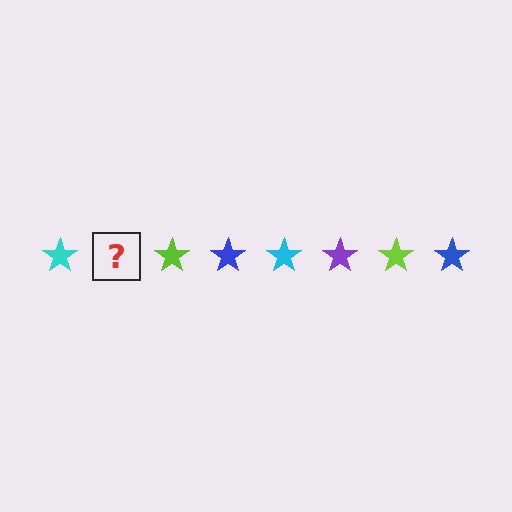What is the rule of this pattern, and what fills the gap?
The rule is that the pattern cycles through cyan, purple, lime, blue stars. The gap should be filled with a purple star.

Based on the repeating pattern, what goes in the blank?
The blank should be a purple star.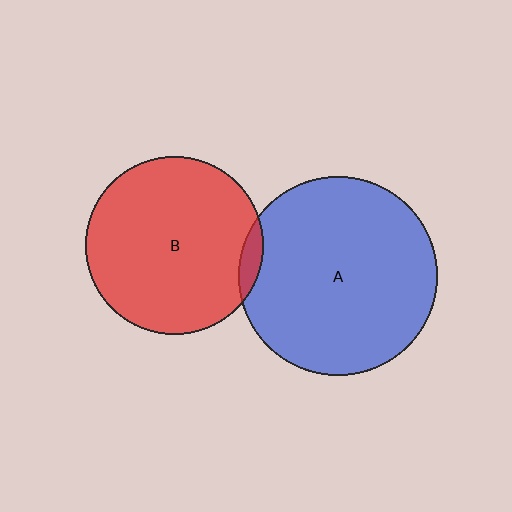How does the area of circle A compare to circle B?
Approximately 1.3 times.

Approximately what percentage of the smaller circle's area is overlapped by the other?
Approximately 5%.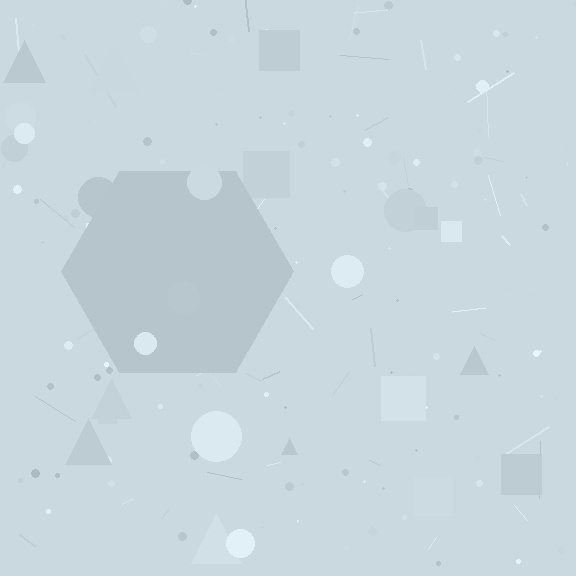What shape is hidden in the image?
A hexagon is hidden in the image.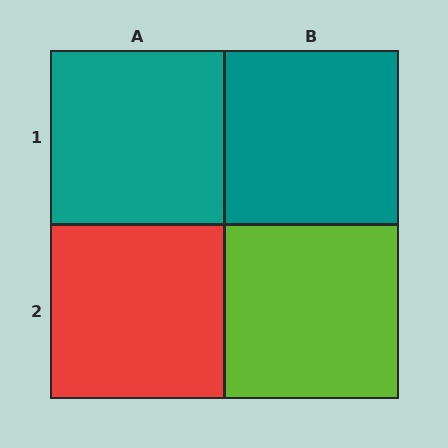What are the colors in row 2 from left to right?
Red, lime.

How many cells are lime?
1 cell is lime.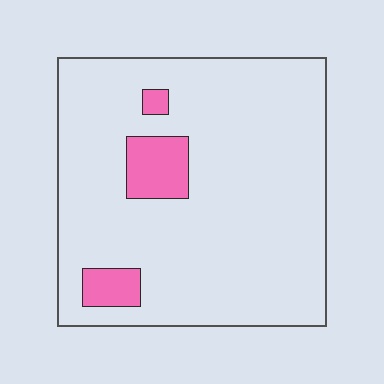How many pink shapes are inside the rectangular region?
3.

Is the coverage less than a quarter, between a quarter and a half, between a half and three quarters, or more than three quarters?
Less than a quarter.